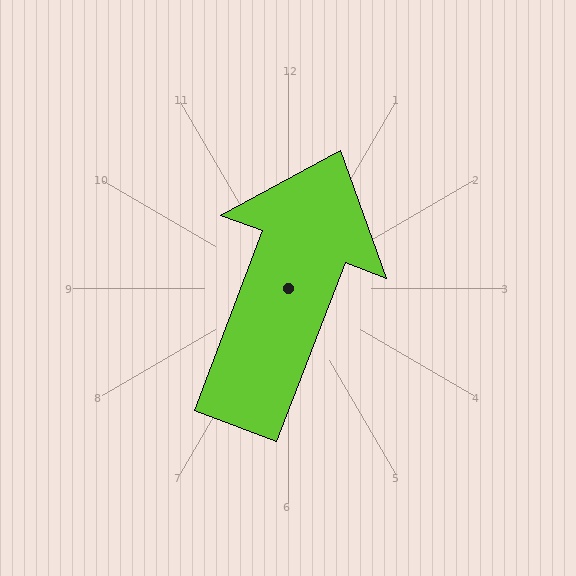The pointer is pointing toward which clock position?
Roughly 1 o'clock.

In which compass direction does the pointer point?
North.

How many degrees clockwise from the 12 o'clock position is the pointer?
Approximately 21 degrees.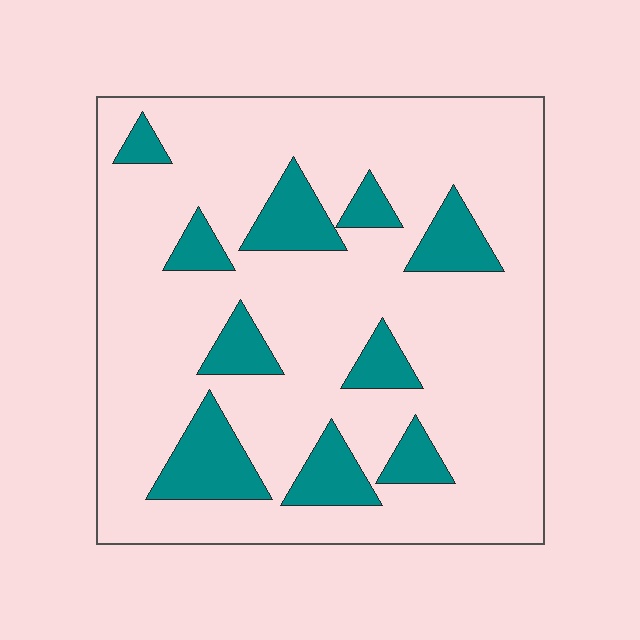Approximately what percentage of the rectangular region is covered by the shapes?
Approximately 20%.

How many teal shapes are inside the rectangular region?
10.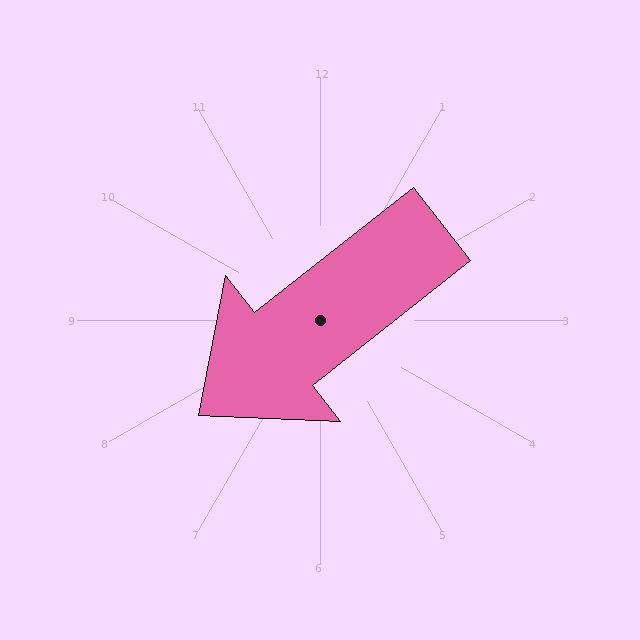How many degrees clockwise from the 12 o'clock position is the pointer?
Approximately 232 degrees.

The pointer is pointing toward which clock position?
Roughly 8 o'clock.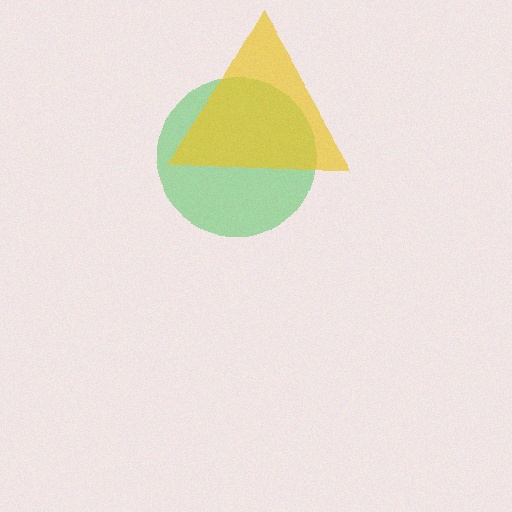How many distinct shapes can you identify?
There are 2 distinct shapes: a green circle, a yellow triangle.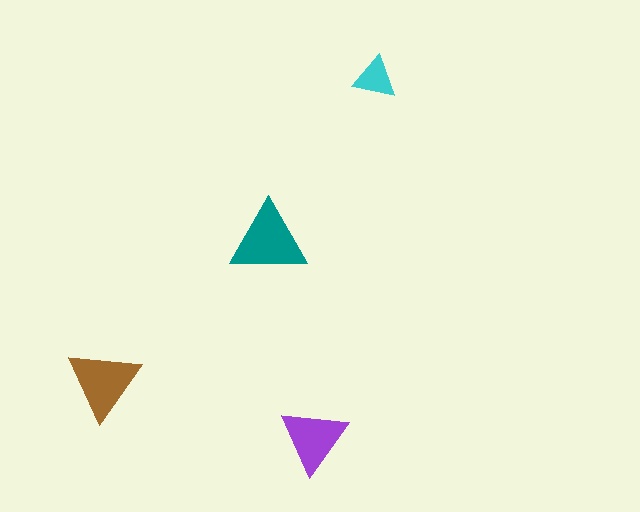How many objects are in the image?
There are 4 objects in the image.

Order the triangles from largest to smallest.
the teal one, the brown one, the purple one, the cyan one.